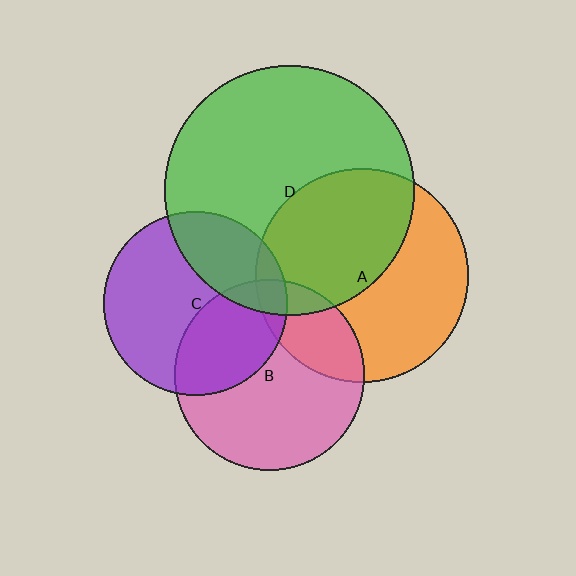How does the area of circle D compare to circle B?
Approximately 1.7 times.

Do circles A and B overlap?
Yes.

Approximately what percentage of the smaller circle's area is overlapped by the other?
Approximately 25%.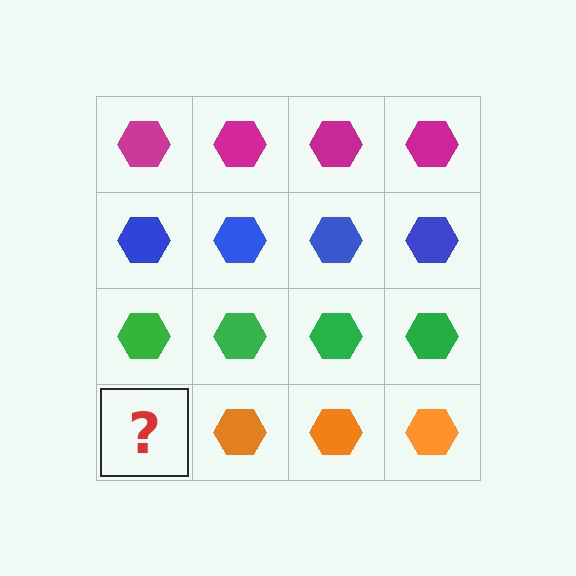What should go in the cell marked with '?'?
The missing cell should contain an orange hexagon.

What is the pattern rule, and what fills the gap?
The rule is that each row has a consistent color. The gap should be filled with an orange hexagon.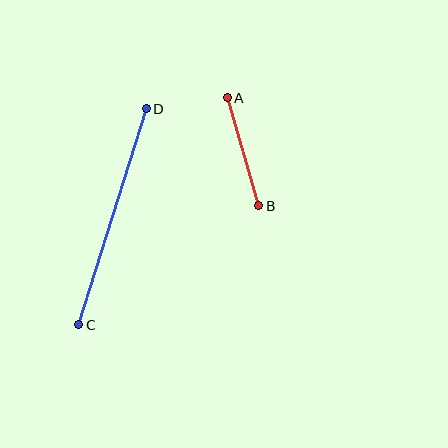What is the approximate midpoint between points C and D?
The midpoint is at approximately (112, 217) pixels.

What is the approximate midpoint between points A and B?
The midpoint is at approximately (243, 152) pixels.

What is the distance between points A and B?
The distance is approximately 113 pixels.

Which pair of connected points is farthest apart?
Points C and D are farthest apart.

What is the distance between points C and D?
The distance is approximately 226 pixels.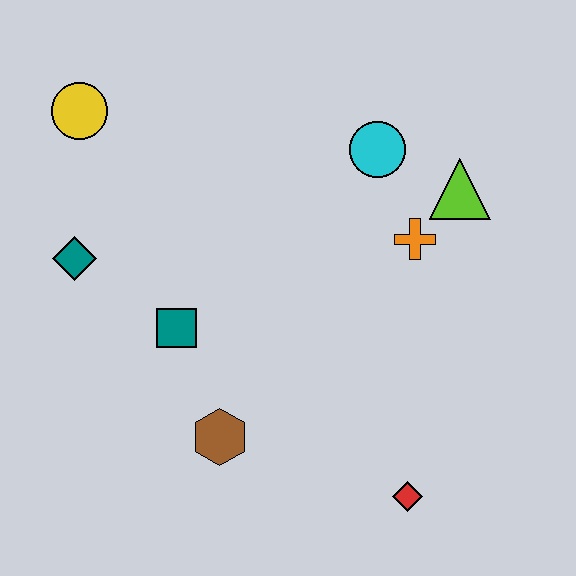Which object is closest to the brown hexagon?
The teal square is closest to the brown hexagon.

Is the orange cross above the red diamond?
Yes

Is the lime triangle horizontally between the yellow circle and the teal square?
No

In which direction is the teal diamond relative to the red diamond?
The teal diamond is to the left of the red diamond.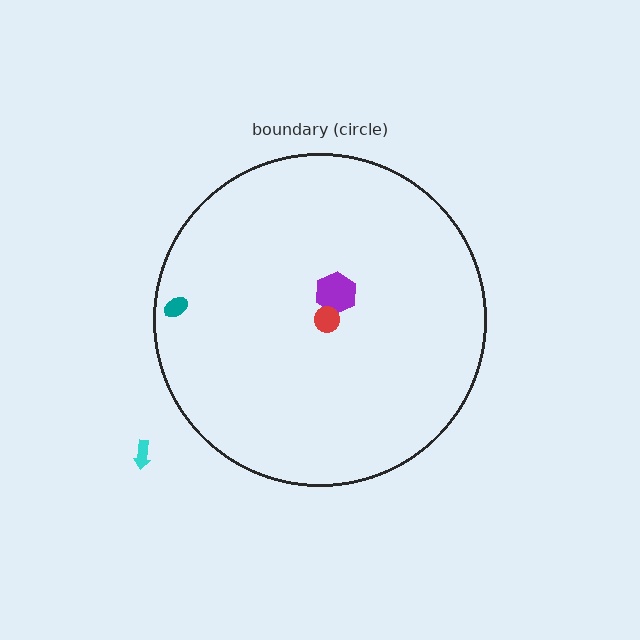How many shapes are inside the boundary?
3 inside, 1 outside.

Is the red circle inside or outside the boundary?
Inside.